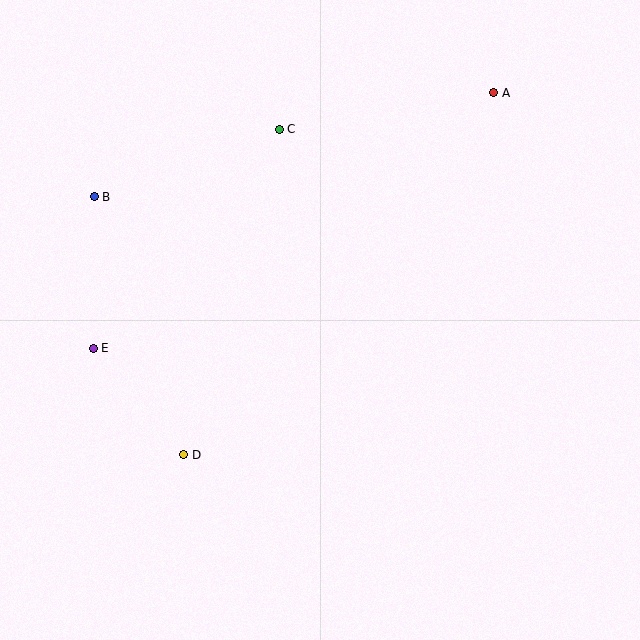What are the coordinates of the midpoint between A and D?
The midpoint between A and D is at (339, 274).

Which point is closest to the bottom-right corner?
Point D is closest to the bottom-right corner.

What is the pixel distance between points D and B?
The distance between D and B is 273 pixels.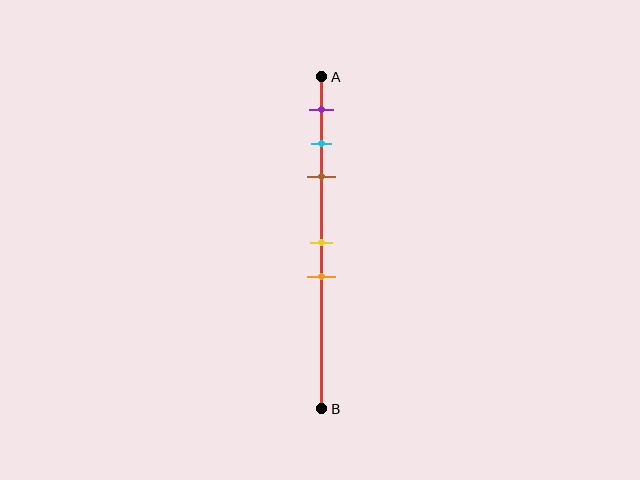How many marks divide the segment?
There are 5 marks dividing the segment.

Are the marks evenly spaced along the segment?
No, the marks are not evenly spaced.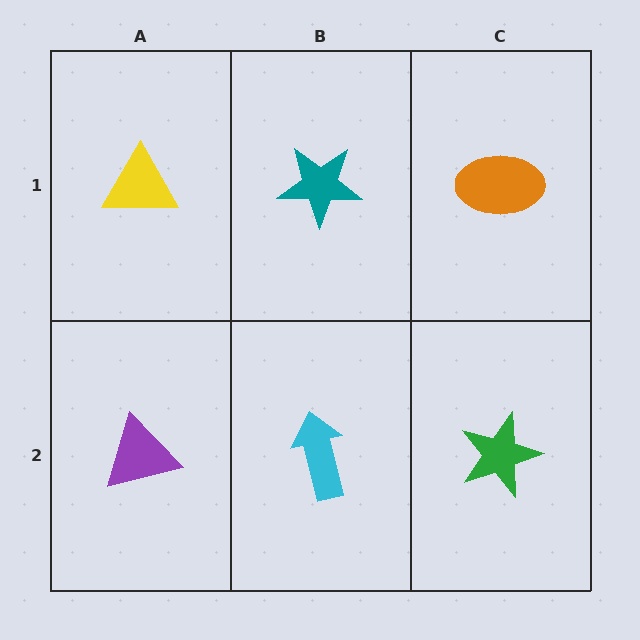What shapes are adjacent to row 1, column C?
A green star (row 2, column C), a teal star (row 1, column B).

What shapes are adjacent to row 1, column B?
A cyan arrow (row 2, column B), a yellow triangle (row 1, column A), an orange ellipse (row 1, column C).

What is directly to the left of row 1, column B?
A yellow triangle.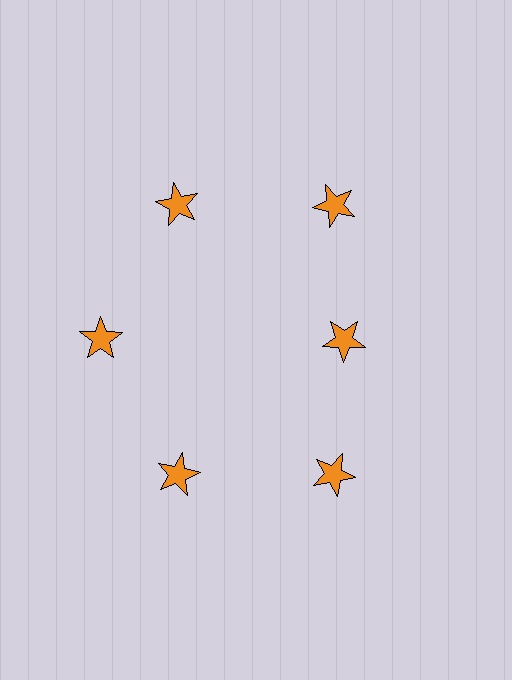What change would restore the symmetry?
The symmetry would be restored by moving it outward, back onto the ring so that all 6 stars sit at equal angles and equal distance from the center.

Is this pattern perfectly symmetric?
No. The 6 orange stars are arranged in a ring, but one element near the 3 o'clock position is pulled inward toward the center, breaking the 6-fold rotational symmetry.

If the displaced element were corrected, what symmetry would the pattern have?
It would have 6-fold rotational symmetry — the pattern would map onto itself every 60 degrees.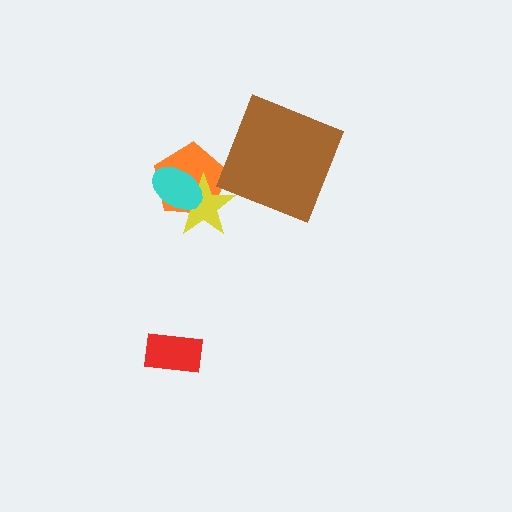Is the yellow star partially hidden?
Yes, it is partially covered by another shape.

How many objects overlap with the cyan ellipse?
2 objects overlap with the cyan ellipse.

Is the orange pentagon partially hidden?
Yes, it is partially covered by another shape.